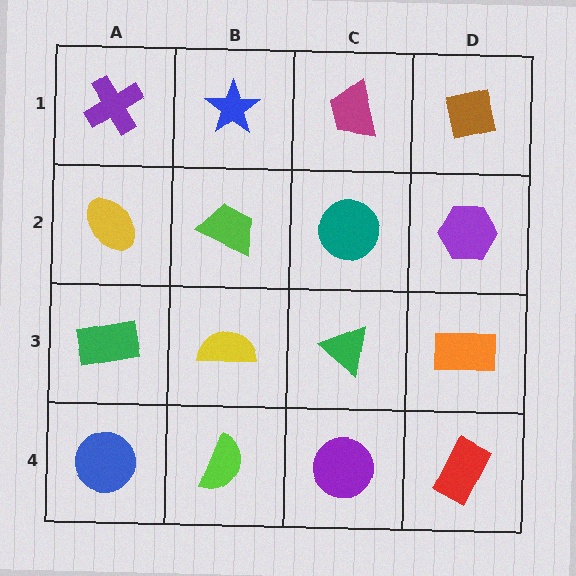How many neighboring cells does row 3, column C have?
4.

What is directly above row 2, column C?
A magenta trapezoid.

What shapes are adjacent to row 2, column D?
A brown square (row 1, column D), an orange rectangle (row 3, column D), a teal circle (row 2, column C).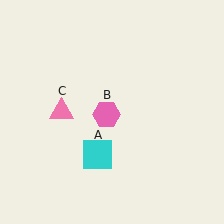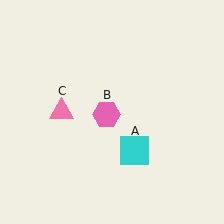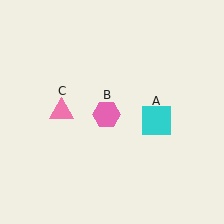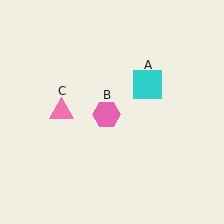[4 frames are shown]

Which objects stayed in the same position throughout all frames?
Pink hexagon (object B) and pink triangle (object C) remained stationary.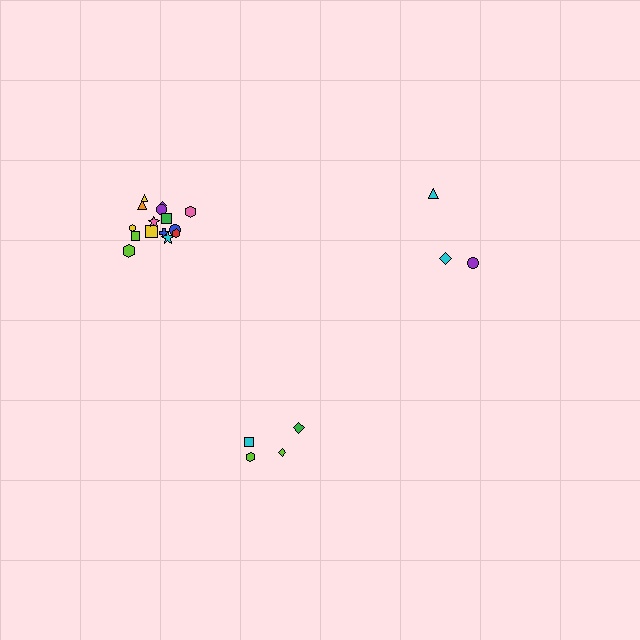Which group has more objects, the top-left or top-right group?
The top-left group.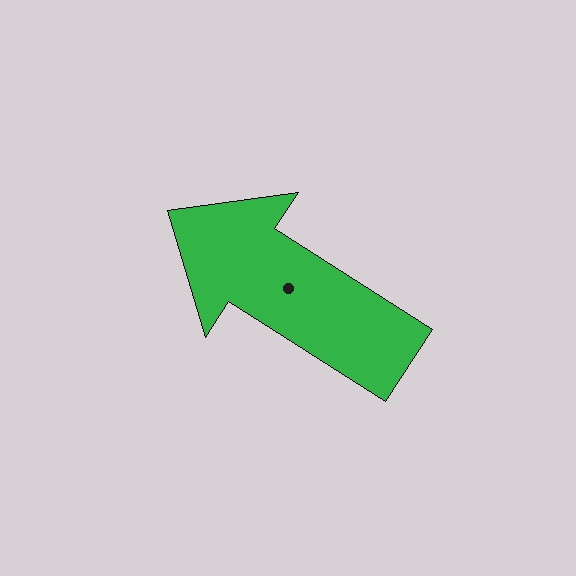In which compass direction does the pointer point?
Northwest.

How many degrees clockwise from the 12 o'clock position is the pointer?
Approximately 303 degrees.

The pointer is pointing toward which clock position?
Roughly 10 o'clock.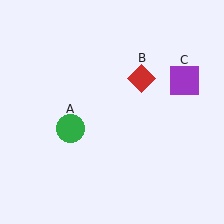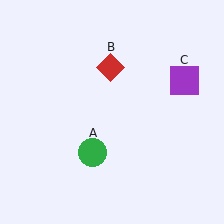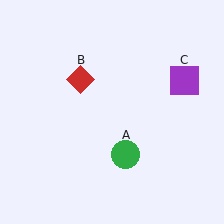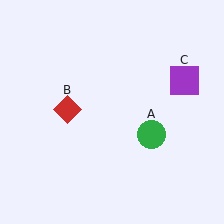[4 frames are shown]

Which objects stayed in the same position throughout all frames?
Purple square (object C) remained stationary.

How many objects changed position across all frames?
2 objects changed position: green circle (object A), red diamond (object B).